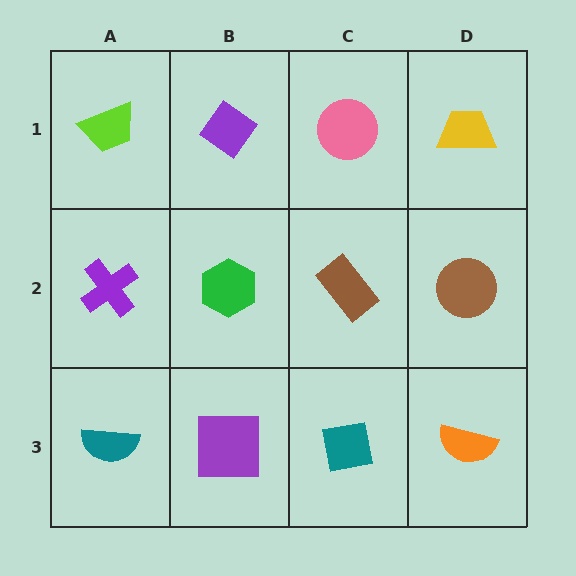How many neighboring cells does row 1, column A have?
2.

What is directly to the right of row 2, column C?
A brown circle.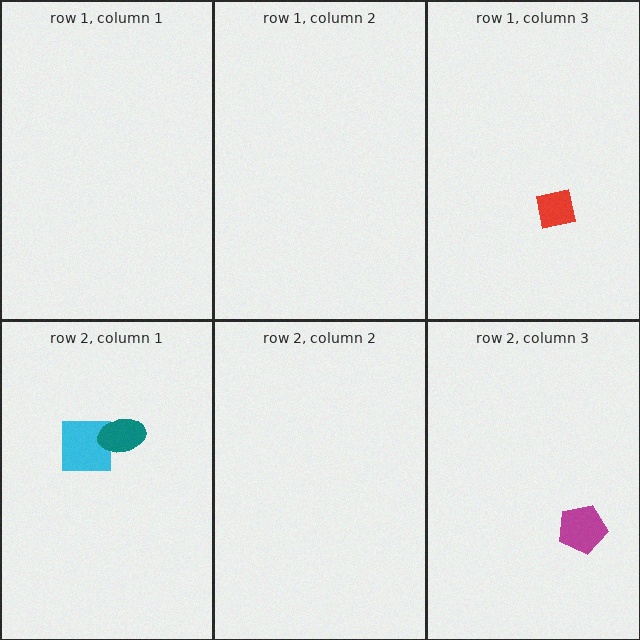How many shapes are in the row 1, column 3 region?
1.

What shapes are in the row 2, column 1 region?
The cyan square, the teal ellipse.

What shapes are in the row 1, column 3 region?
The red square.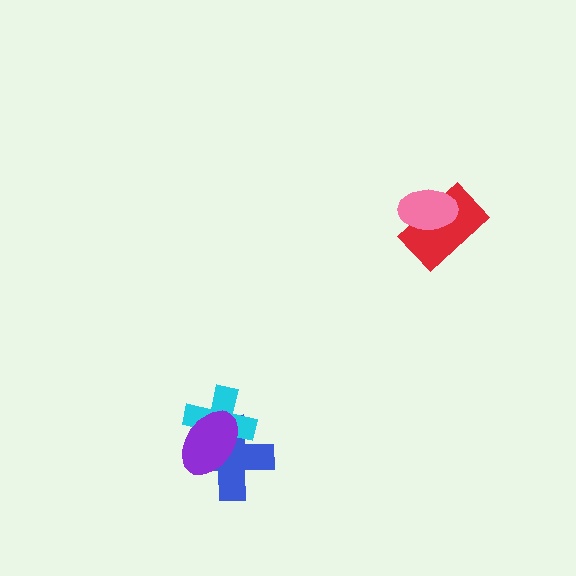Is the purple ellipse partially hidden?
No, no other shape covers it.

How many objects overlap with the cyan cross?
2 objects overlap with the cyan cross.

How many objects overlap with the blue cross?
2 objects overlap with the blue cross.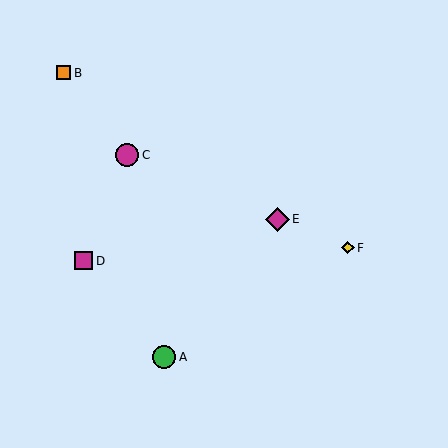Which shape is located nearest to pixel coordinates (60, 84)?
The orange square (labeled B) at (64, 73) is nearest to that location.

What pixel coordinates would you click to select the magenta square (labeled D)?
Click at (84, 261) to select the magenta square D.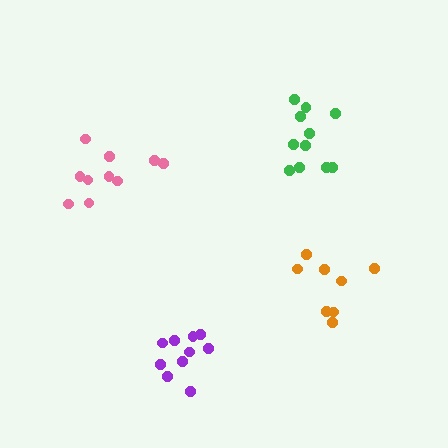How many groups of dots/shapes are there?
There are 4 groups.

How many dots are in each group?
Group 1: 8 dots, Group 2: 10 dots, Group 3: 11 dots, Group 4: 10 dots (39 total).